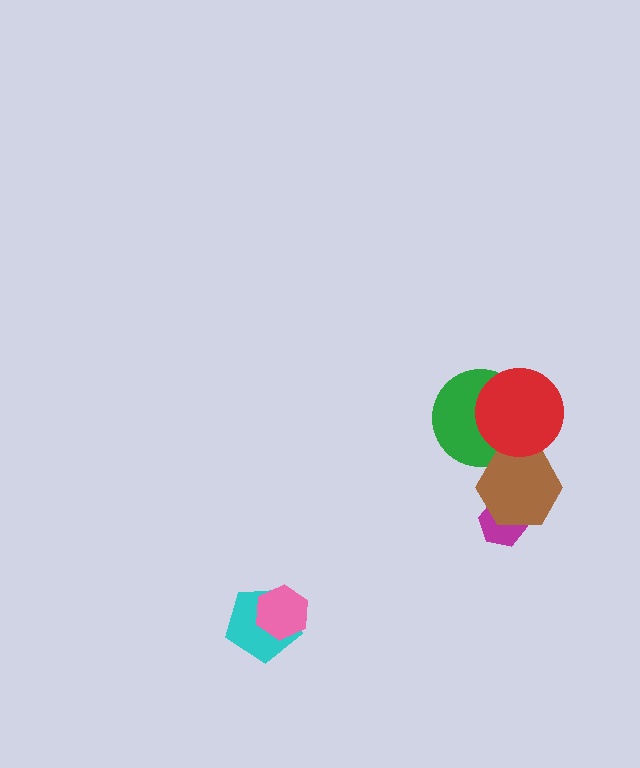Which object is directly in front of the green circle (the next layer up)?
The brown hexagon is directly in front of the green circle.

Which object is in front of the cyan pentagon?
The pink hexagon is in front of the cyan pentagon.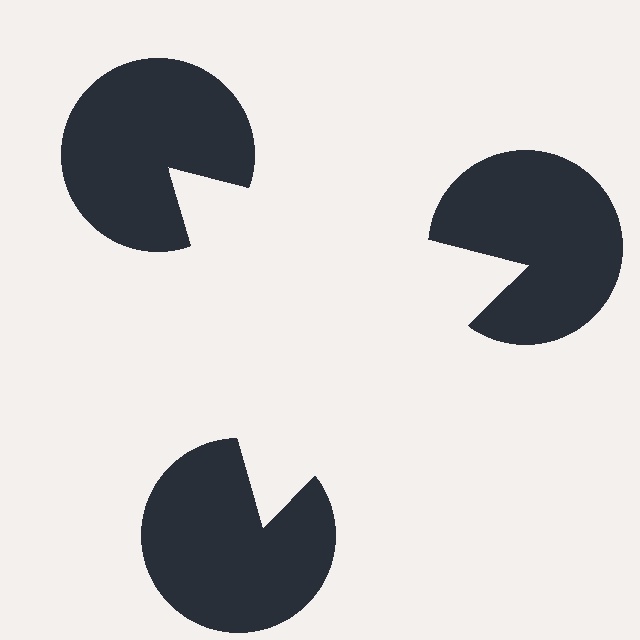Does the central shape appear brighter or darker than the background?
It typically appears slightly brighter than the background, even though no actual brightness change is drawn.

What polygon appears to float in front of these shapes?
An illusory triangle — its edges are inferred from the aligned wedge cuts in the pac-man discs, not physically drawn.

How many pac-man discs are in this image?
There are 3 — one at each vertex of the illusory triangle.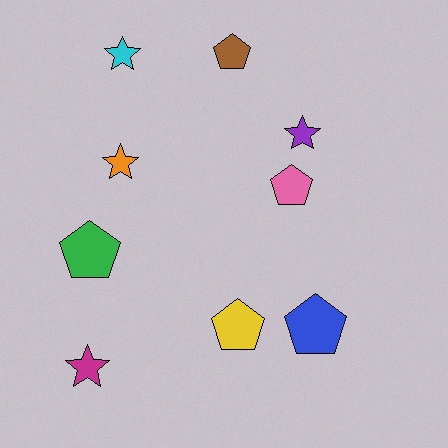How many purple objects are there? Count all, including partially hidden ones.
There is 1 purple object.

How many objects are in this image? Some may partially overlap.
There are 9 objects.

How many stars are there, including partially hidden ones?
There are 4 stars.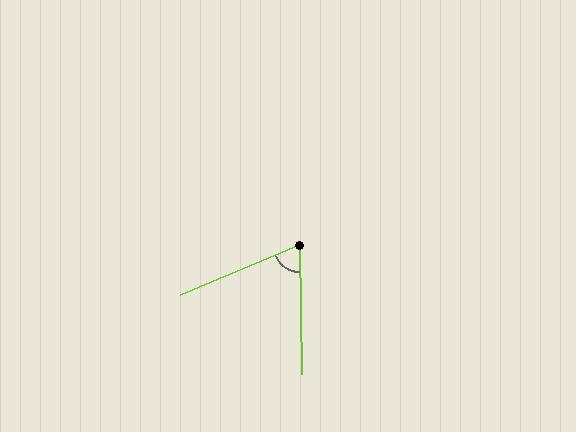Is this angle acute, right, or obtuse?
It is acute.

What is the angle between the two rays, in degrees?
Approximately 68 degrees.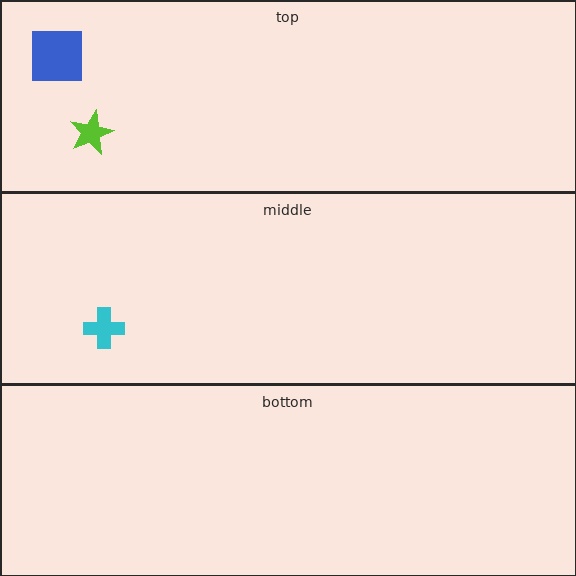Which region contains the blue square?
The top region.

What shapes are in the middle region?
The cyan cross.